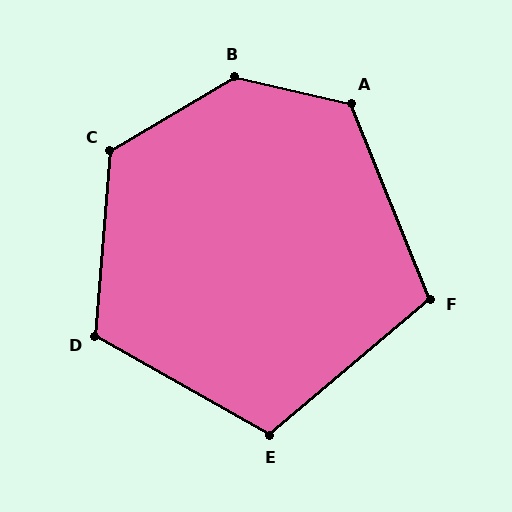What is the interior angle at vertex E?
Approximately 110 degrees (obtuse).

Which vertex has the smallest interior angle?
F, at approximately 108 degrees.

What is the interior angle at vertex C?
Approximately 125 degrees (obtuse).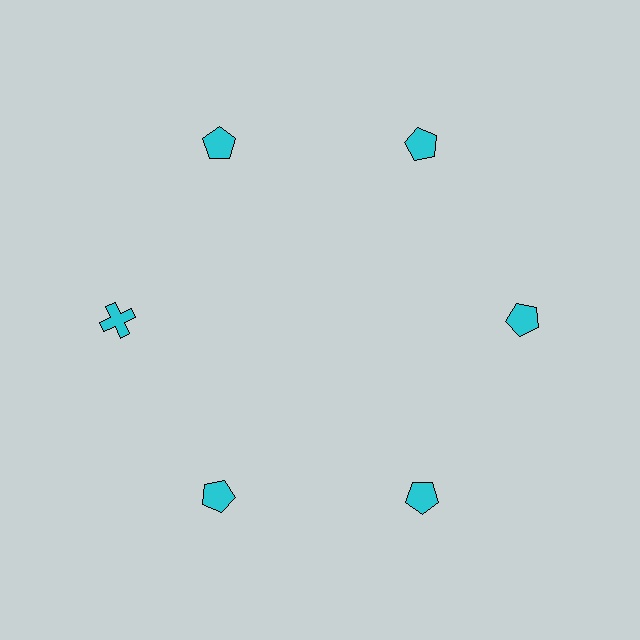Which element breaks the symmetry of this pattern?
The cyan cross at roughly the 9 o'clock position breaks the symmetry. All other shapes are cyan pentagons.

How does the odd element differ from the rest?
It has a different shape: cross instead of pentagon.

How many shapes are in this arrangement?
There are 6 shapes arranged in a ring pattern.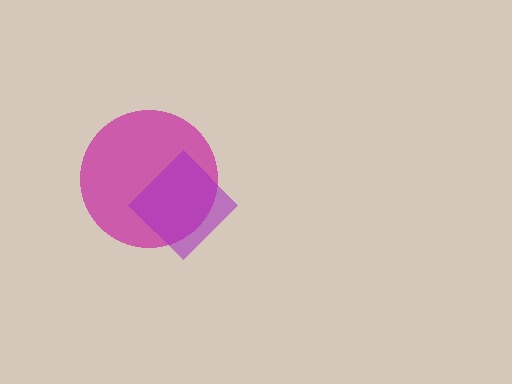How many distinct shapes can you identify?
There are 2 distinct shapes: a magenta circle, a purple diamond.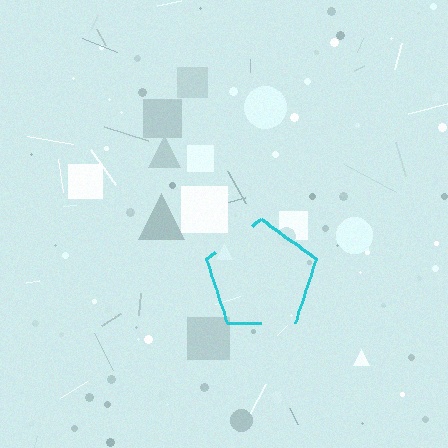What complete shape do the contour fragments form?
The contour fragments form a pentagon.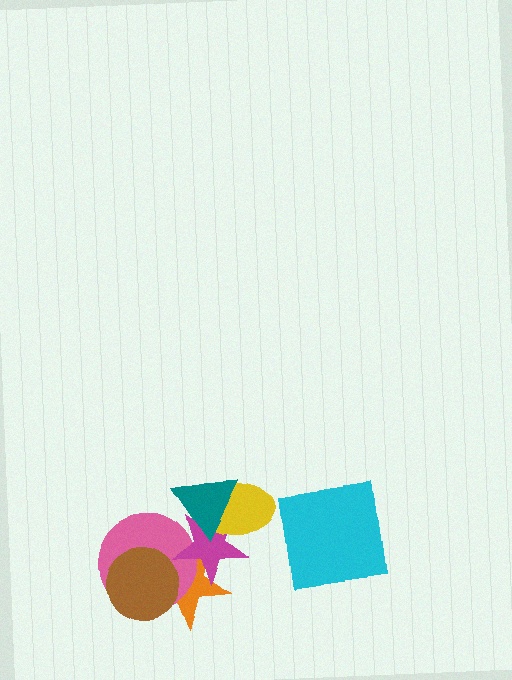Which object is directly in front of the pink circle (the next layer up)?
The brown circle is directly in front of the pink circle.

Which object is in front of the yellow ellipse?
The teal triangle is in front of the yellow ellipse.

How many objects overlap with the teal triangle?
2 objects overlap with the teal triangle.